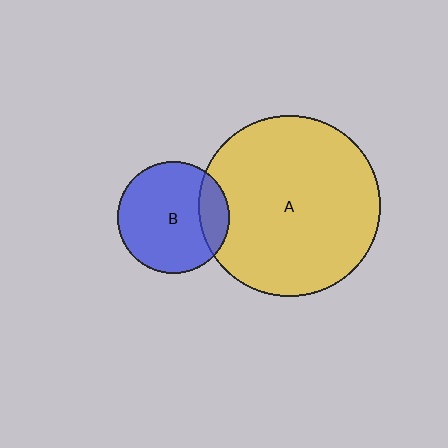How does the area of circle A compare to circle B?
Approximately 2.7 times.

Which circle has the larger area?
Circle A (yellow).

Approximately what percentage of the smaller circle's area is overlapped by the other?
Approximately 20%.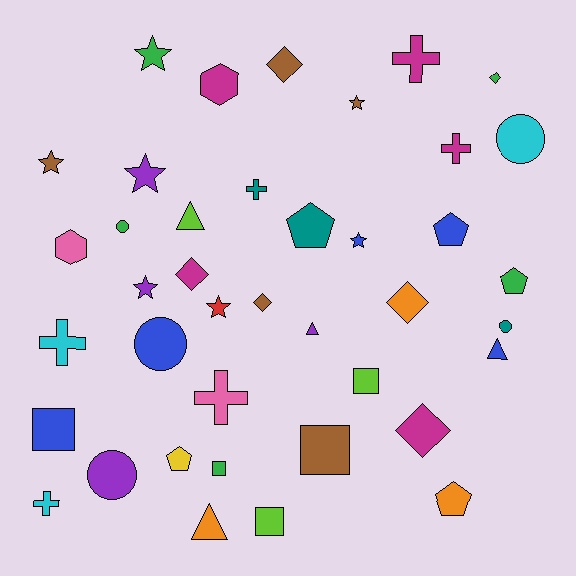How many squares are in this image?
There are 5 squares.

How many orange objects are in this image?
There are 3 orange objects.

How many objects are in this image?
There are 40 objects.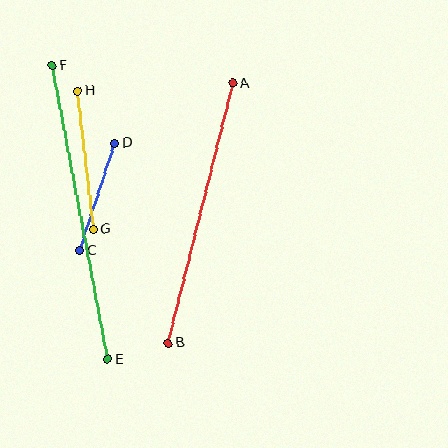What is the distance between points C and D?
The distance is approximately 113 pixels.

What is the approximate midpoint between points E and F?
The midpoint is at approximately (80, 212) pixels.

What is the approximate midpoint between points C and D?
The midpoint is at approximately (97, 197) pixels.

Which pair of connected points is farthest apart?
Points E and F are farthest apart.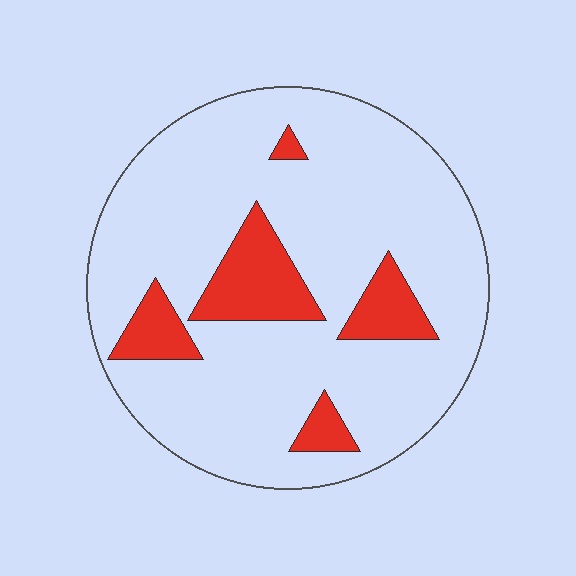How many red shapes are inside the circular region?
5.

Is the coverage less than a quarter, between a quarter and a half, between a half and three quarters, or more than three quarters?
Less than a quarter.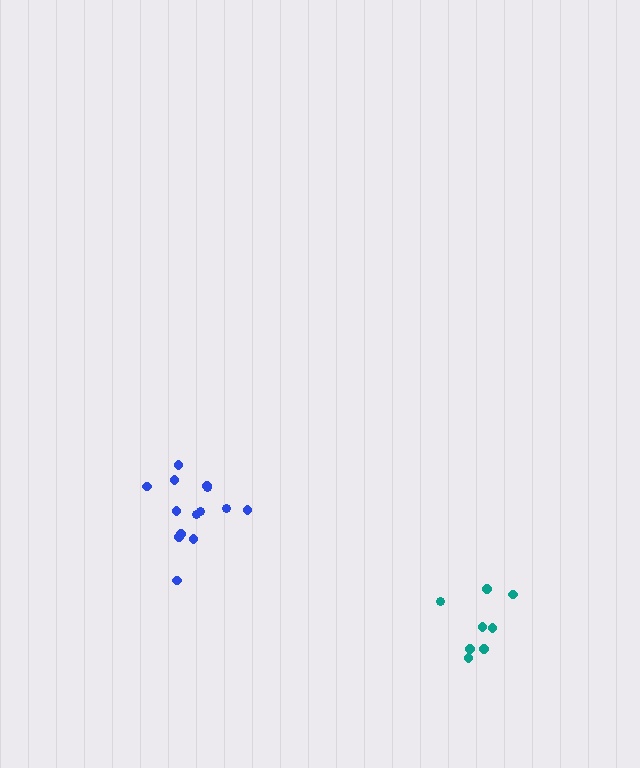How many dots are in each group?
Group 1: 14 dots, Group 2: 8 dots (22 total).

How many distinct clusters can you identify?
There are 2 distinct clusters.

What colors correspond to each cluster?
The clusters are colored: blue, teal.